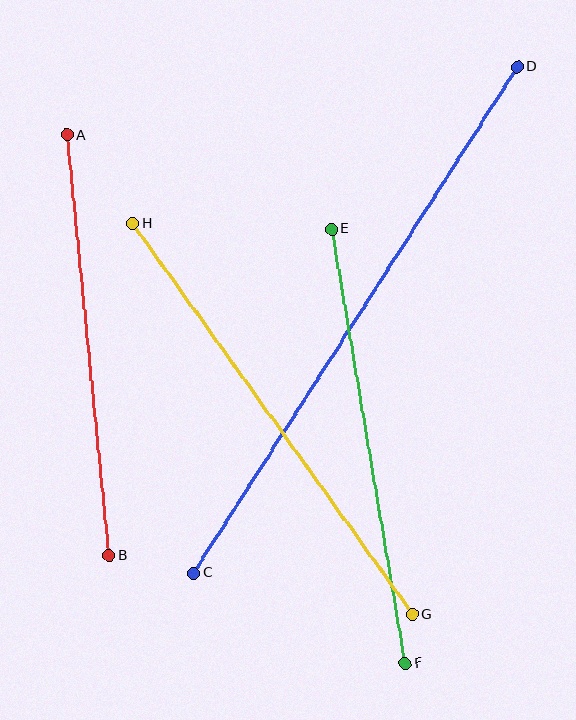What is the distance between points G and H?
The distance is approximately 480 pixels.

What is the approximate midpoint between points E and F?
The midpoint is at approximately (368, 446) pixels.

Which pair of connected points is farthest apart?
Points C and D are farthest apart.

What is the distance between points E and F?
The distance is approximately 440 pixels.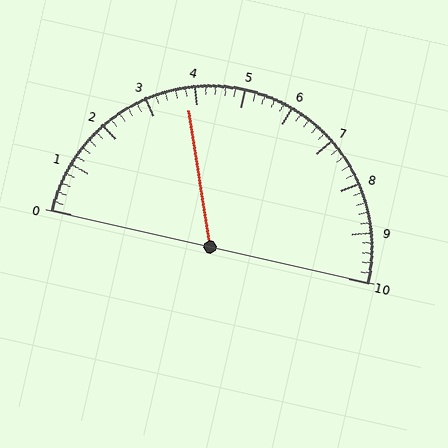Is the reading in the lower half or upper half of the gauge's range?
The reading is in the lower half of the range (0 to 10).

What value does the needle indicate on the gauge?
The needle indicates approximately 3.8.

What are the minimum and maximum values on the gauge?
The gauge ranges from 0 to 10.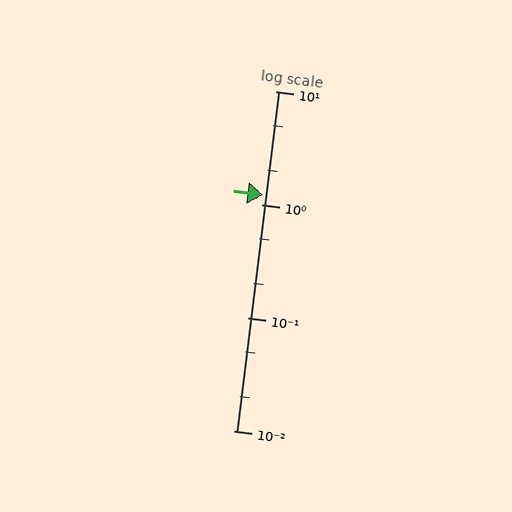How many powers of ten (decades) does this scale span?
The scale spans 3 decades, from 0.01 to 10.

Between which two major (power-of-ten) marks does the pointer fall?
The pointer is between 1 and 10.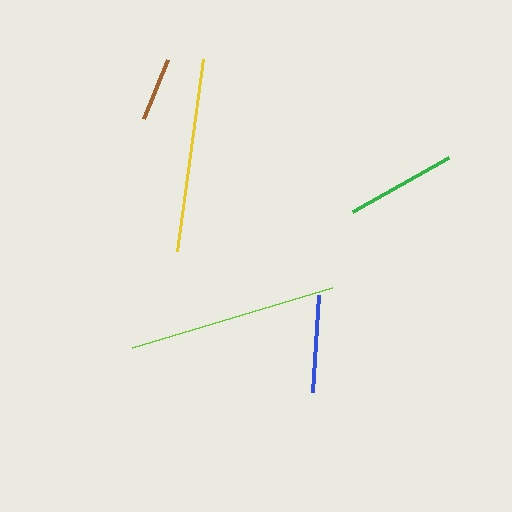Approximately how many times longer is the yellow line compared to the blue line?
The yellow line is approximately 2.0 times the length of the blue line.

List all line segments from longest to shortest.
From longest to shortest: lime, yellow, green, blue, brown.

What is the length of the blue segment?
The blue segment is approximately 97 pixels long.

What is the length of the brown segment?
The brown segment is approximately 63 pixels long.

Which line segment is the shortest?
The brown line is the shortest at approximately 63 pixels.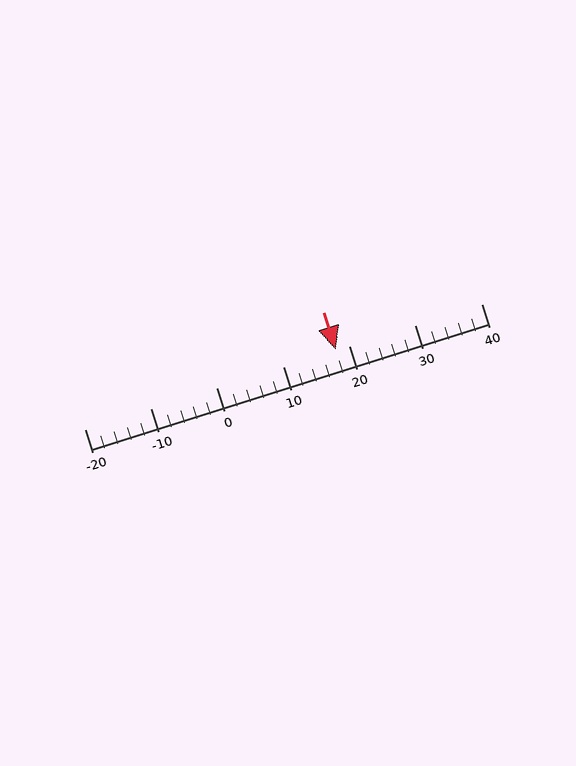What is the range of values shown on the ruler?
The ruler shows values from -20 to 40.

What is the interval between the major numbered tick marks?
The major tick marks are spaced 10 units apart.